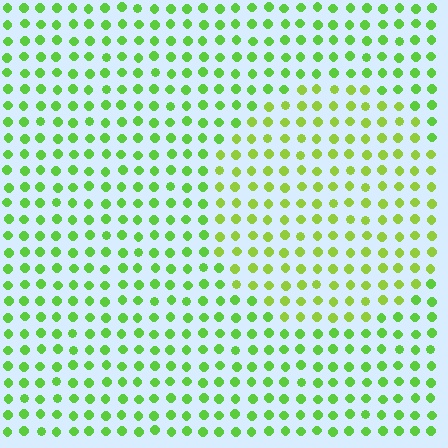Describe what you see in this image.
The image is filled with small lime elements in a uniform arrangement. A circle-shaped region is visible where the elements are tinted to a slightly different hue, forming a subtle color boundary.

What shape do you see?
I see a circle.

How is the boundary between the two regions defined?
The boundary is defined purely by a slight shift in hue (about 22 degrees). Spacing, size, and orientation are identical on both sides.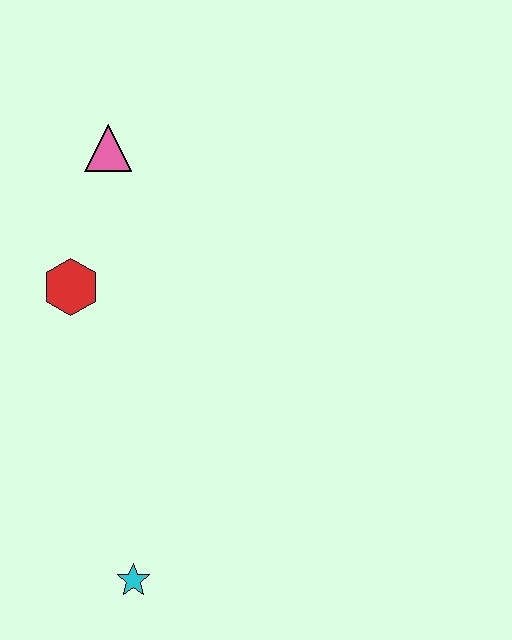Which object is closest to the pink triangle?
The red hexagon is closest to the pink triangle.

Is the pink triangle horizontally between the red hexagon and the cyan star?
Yes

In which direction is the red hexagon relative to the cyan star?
The red hexagon is above the cyan star.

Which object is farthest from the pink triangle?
The cyan star is farthest from the pink triangle.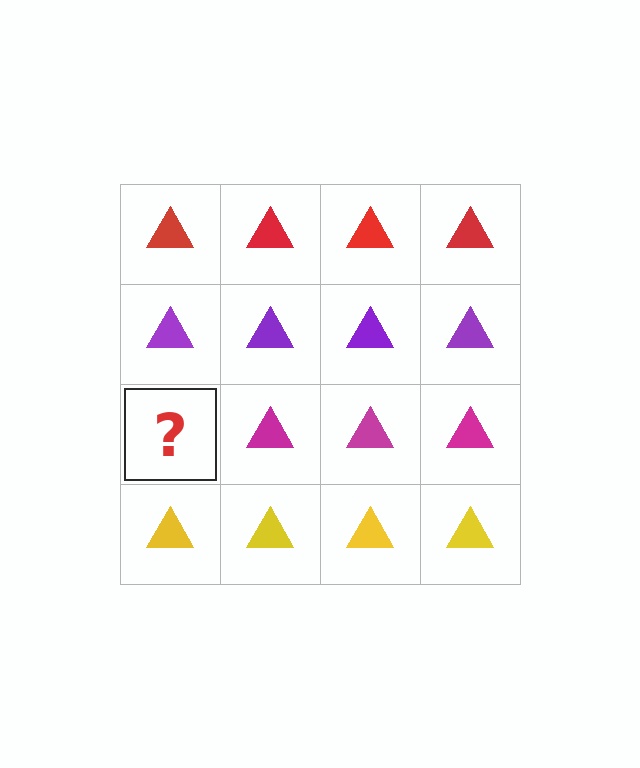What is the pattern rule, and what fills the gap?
The rule is that each row has a consistent color. The gap should be filled with a magenta triangle.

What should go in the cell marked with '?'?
The missing cell should contain a magenta triangle.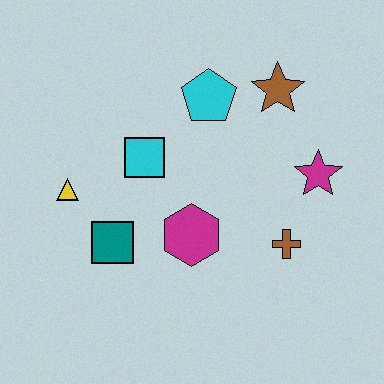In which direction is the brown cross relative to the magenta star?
The brown cross is below the magenta star.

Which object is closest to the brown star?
The cyan pentagon is closest to the brown star.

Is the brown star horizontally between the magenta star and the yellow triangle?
Yes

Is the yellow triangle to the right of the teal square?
No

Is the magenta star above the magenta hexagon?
Yes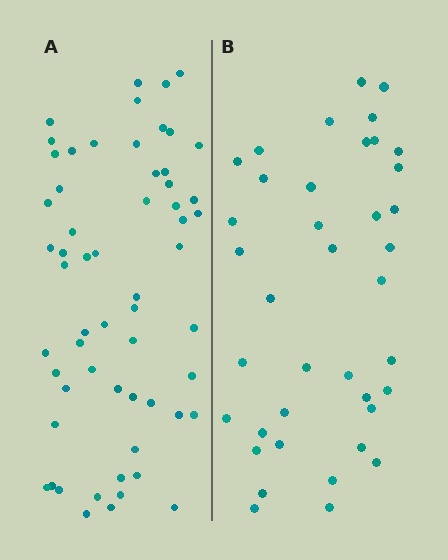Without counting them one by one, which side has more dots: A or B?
Region A (the left region) has more dots.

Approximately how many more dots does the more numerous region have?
Region A has approximately 20 more dots than region B.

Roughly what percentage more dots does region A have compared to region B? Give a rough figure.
About 50% more.